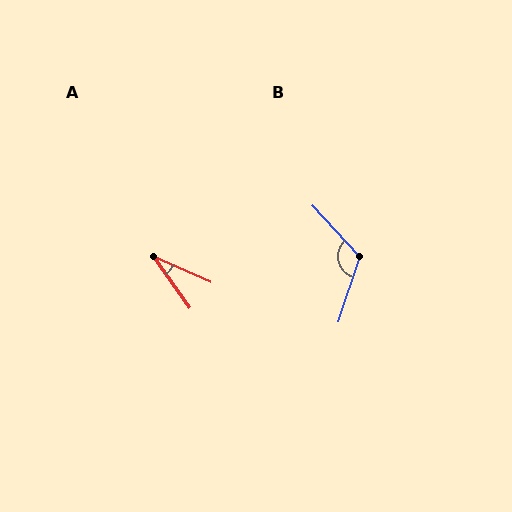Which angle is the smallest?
A, at approximately 31 degrees.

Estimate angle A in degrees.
Approximately 31 degrees.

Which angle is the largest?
B, at approximately 119 degrees.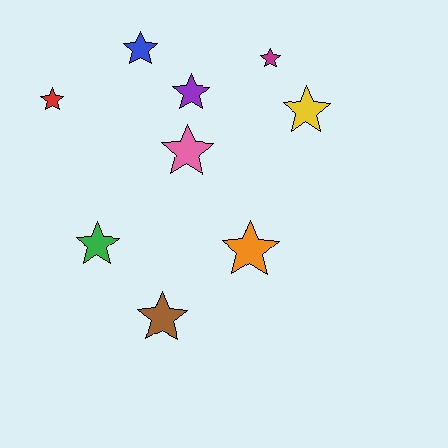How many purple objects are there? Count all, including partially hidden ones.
There is 1 purple object.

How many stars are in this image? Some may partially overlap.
There are 9 stars.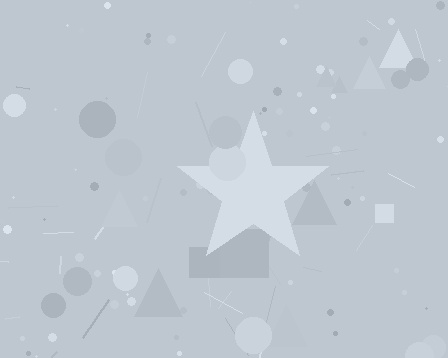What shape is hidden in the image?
A star is hidden in the image.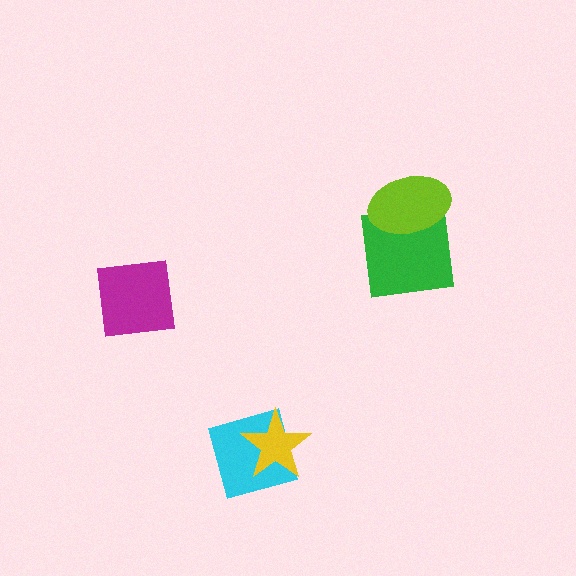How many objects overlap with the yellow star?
1 object overlaps with the yellow star.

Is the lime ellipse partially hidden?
No, no other shape covers it.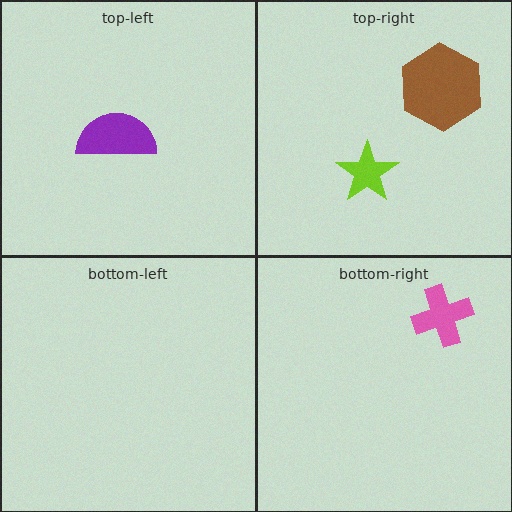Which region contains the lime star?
The top-right region.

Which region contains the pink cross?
The bottom-right region.